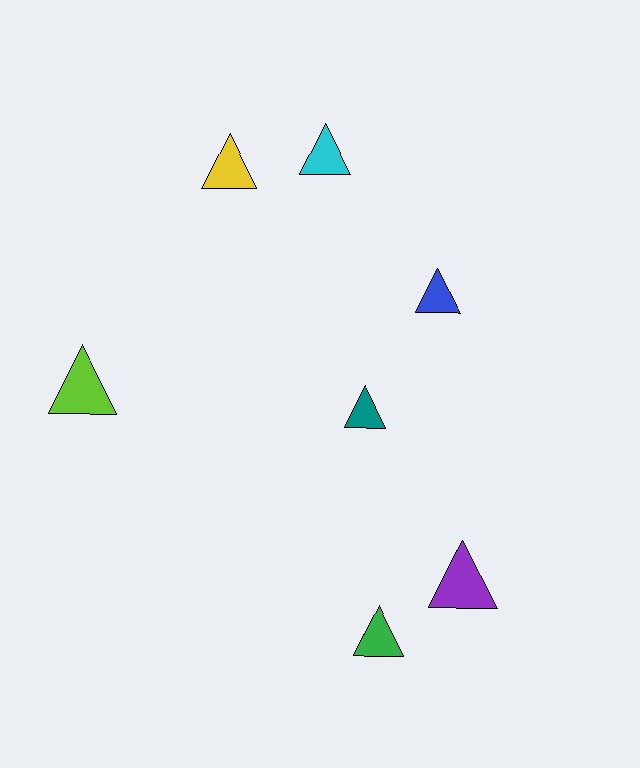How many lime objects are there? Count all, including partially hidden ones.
There is 1 lime object.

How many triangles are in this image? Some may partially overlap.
There are 7 triangles.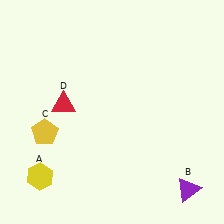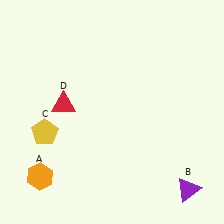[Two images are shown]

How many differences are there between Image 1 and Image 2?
There is 1 difference between the two images.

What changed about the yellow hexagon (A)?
In Image 1, A is yellow. In Image 2, it changed to orange.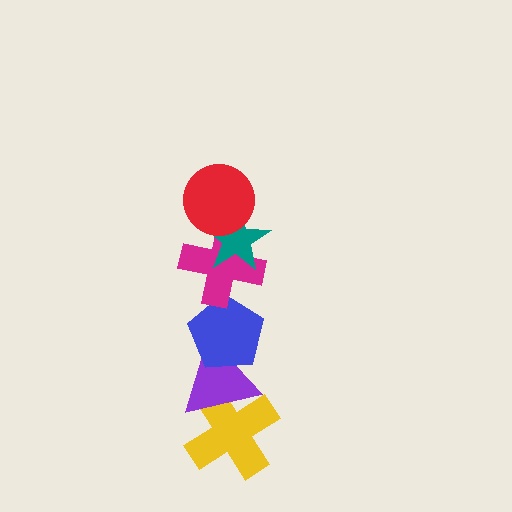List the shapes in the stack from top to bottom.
From top to bottom: the red circle, the teal star, the magenta cross, the blue pentagon, the purple triangle, the yellow cross.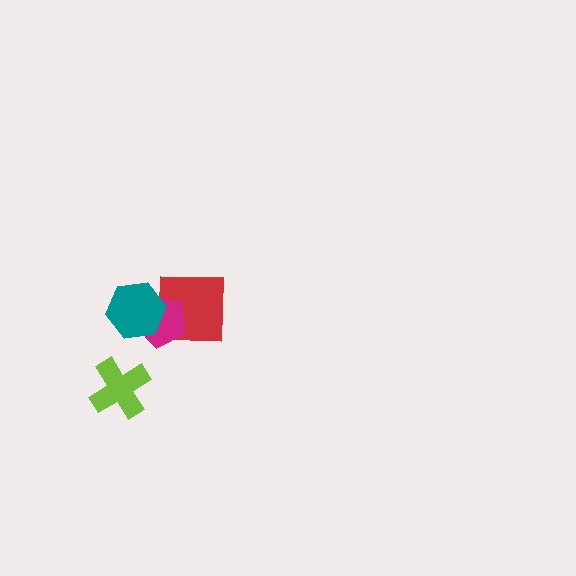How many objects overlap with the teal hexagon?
2 objects overlap with the teal hexagon.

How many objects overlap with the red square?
2 objects overlap with the red square.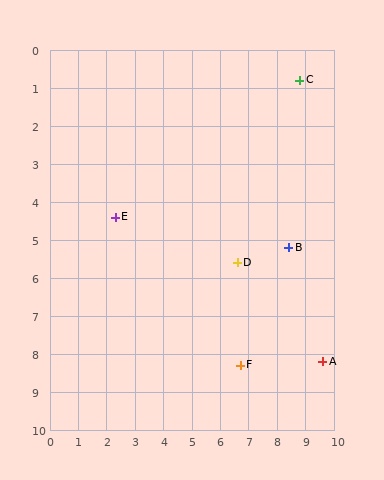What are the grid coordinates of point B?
Point B is at approximately (8.4, 5.2).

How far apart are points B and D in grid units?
Points B and D are about 1.8 grid units apart.